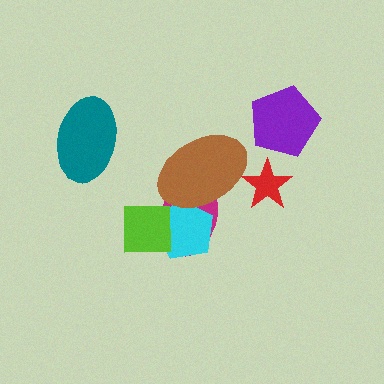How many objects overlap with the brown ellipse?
3 objects overlap with the brown ellipse.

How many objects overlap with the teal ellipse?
0 objects overlap with the teal ellipse.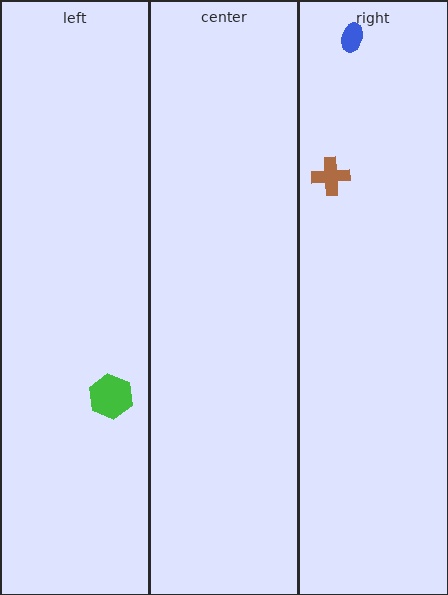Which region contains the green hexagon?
The left region.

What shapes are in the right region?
The blue ellipse, the brown cross.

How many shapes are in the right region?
2.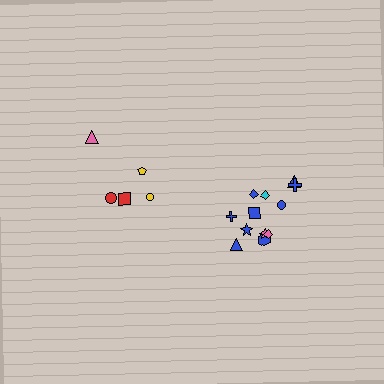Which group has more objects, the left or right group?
The right group.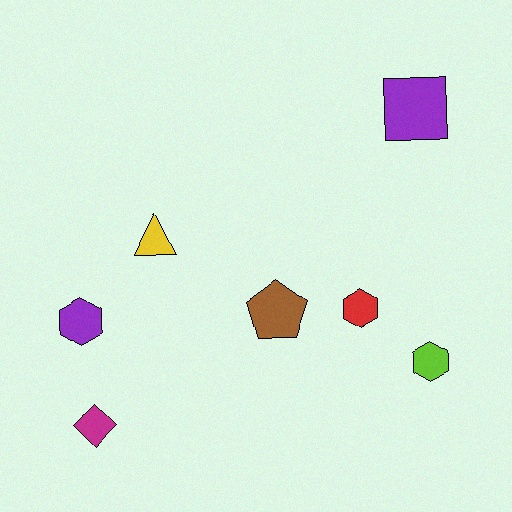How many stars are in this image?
There are no stars.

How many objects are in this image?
There are 7 objects.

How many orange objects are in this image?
There are no orange objects.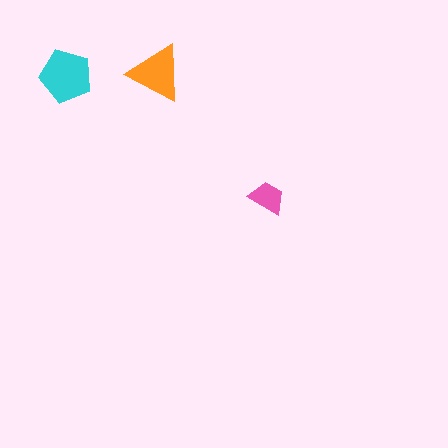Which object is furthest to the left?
The cyan pentagon is leftmost.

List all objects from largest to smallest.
The cyan pentagon, the orange triangle, the pink trapezoid.